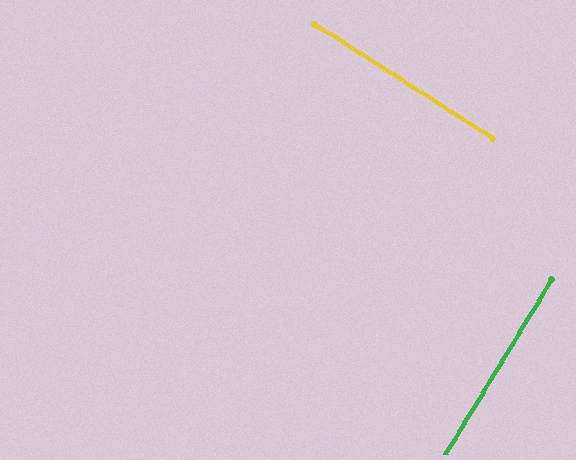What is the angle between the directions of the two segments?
Approximately 89 degrees.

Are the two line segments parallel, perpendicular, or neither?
Perpendicular — they meet at approximately 89°.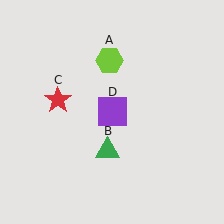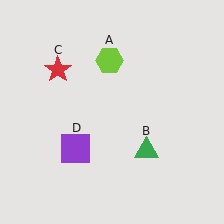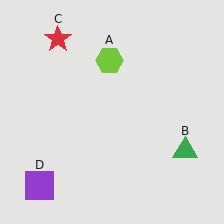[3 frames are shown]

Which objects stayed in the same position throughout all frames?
Lime hexagon (object A) remained stationary.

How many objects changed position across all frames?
3 objects changed position: green triangle (object B), red star (object C), purple square (object D).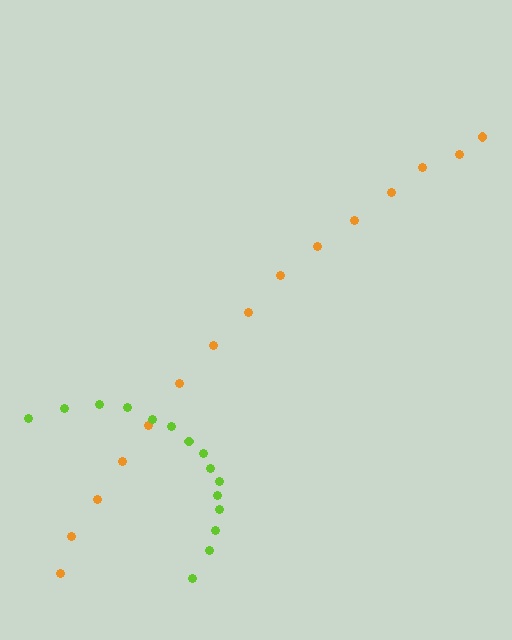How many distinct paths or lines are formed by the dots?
There are 2 distinct paths.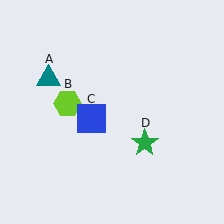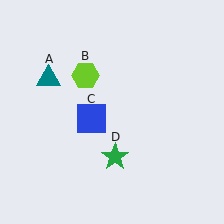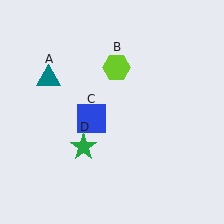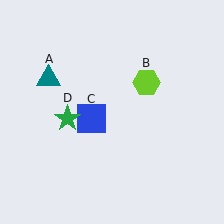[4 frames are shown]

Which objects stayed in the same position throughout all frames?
Teal triangle (object A) and blue square (object C) remained stationary.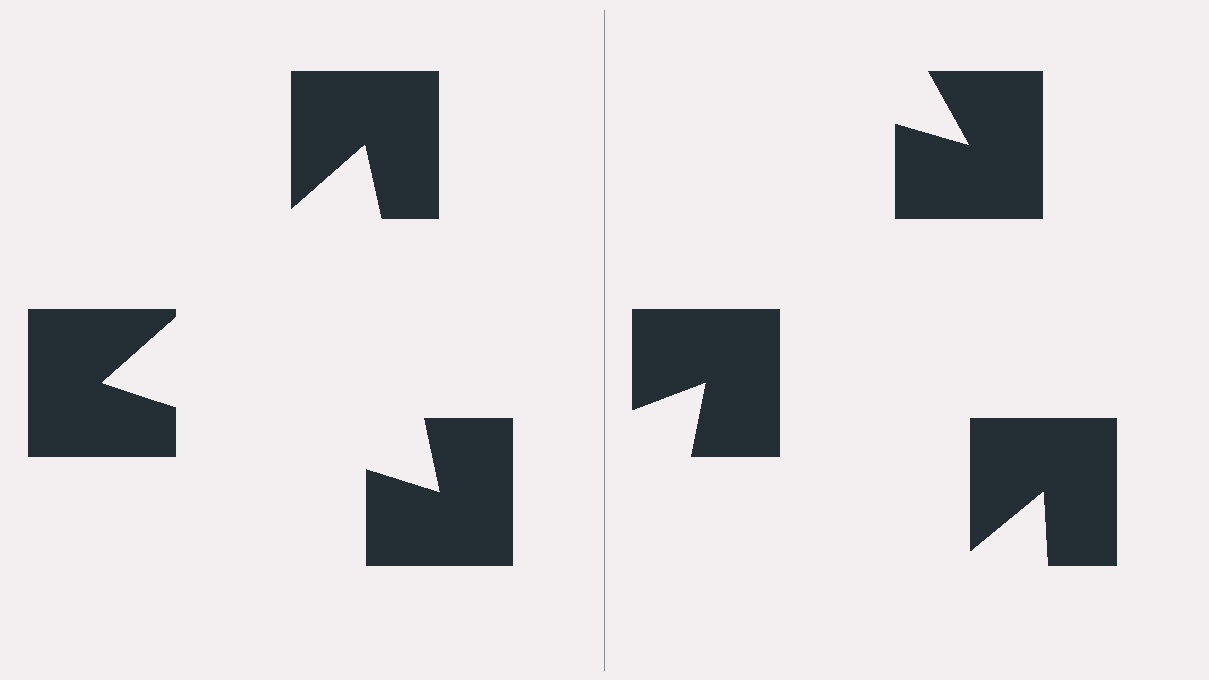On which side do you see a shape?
An illusory triangle appears on the left side. On the right side the wedge cuts are rotated, so no coherent shape forms.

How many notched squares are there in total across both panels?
6 — 3 on each side.